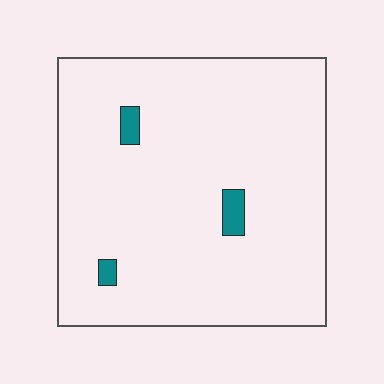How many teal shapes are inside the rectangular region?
3.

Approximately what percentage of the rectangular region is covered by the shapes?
Approximately 5%.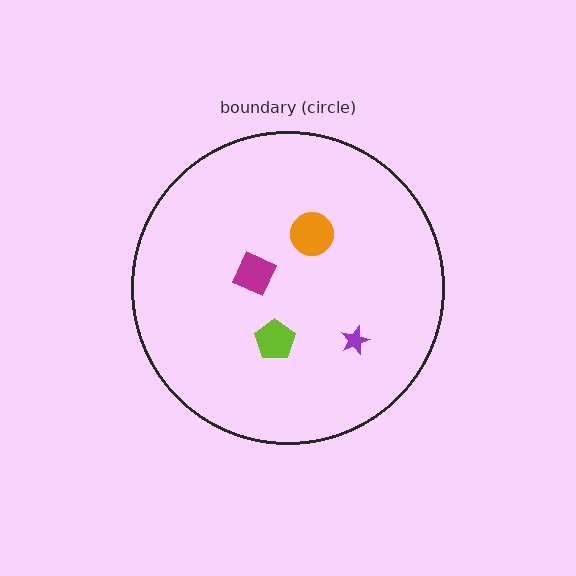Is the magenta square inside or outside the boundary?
Inside.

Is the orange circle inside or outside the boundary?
Inside.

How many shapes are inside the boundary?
4 inside, 0 outside.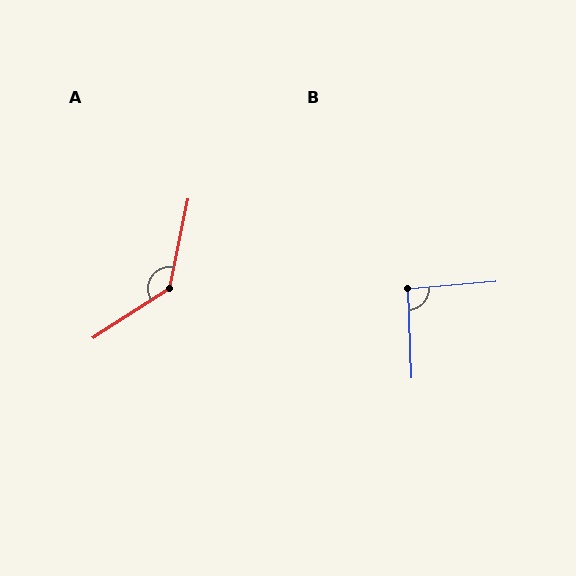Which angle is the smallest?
B, at approximately 93 degrees.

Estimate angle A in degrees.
Approximately 135 degrees.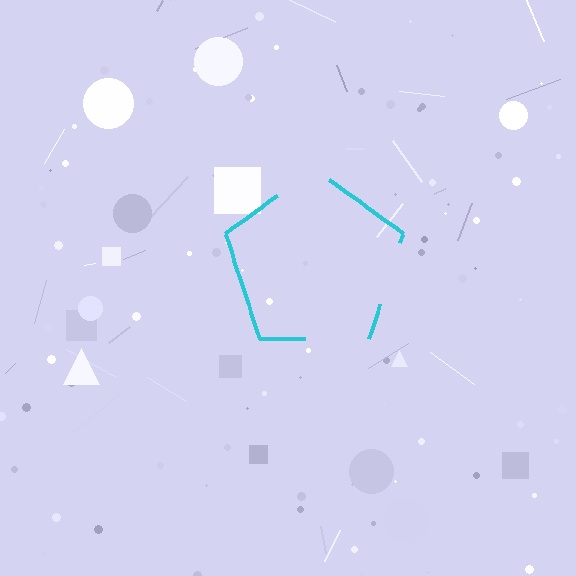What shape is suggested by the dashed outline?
The dashed outline suggests a pentagon.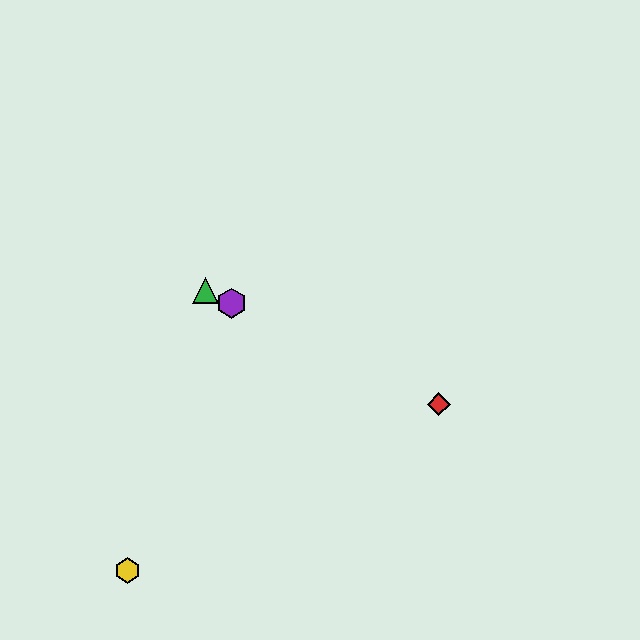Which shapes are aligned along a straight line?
The red diamond, the blue diamond, the green triangle, the purple hexagon are aligned along a straight line.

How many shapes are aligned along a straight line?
4 shapes (the red diamond, the blue diamond, the green triangle, the purple hexagon) are aligned along a straight line.